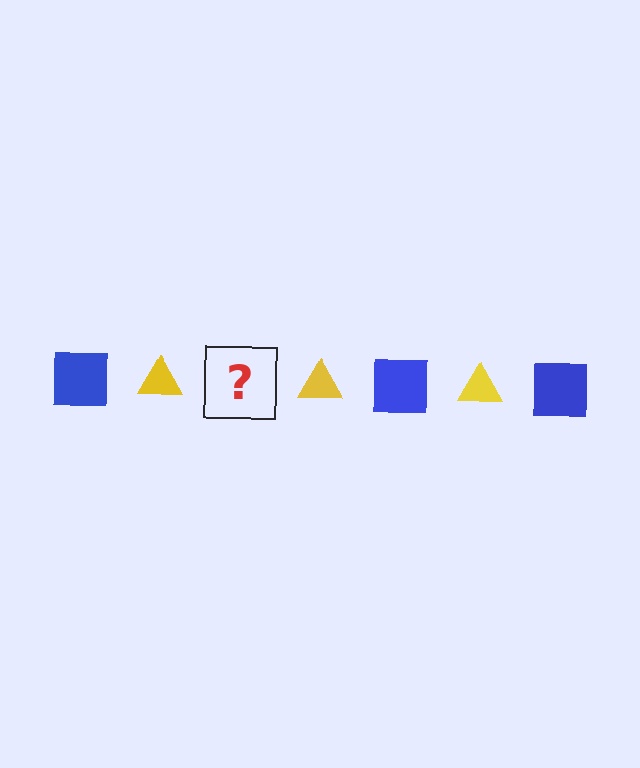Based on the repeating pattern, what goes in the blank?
The blank should be a blue square.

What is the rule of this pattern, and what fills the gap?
The rule is that the pattern alternates between blue square and yellow triangle. The gap should be filled with a blue square.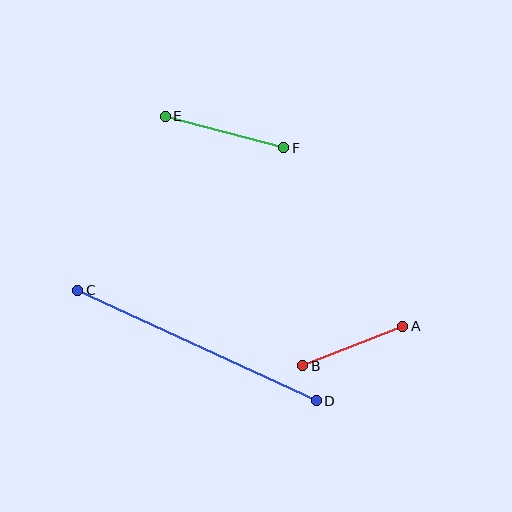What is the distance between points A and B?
The distance is approximately 107 pixels.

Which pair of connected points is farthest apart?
Points C and D are farthest apart.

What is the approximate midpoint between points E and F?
The midpoint is at approximately (225, 132) pixels.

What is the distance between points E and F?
The distance is approximately 123 pixels.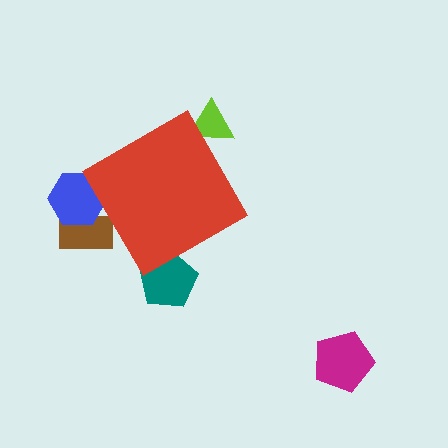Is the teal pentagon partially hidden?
Yes, the teal pentagon is partially hidden behind the red diamond.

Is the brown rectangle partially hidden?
Yes, the brown rectangle is partially hidden behind the red diamond.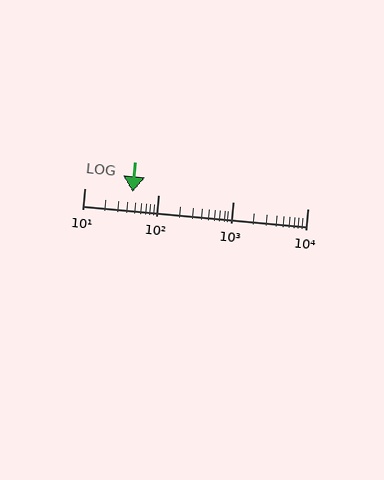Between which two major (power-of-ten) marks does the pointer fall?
The pointer is between 10 and 100.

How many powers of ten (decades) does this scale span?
The scale spans 3 decades, from 10 to 10000.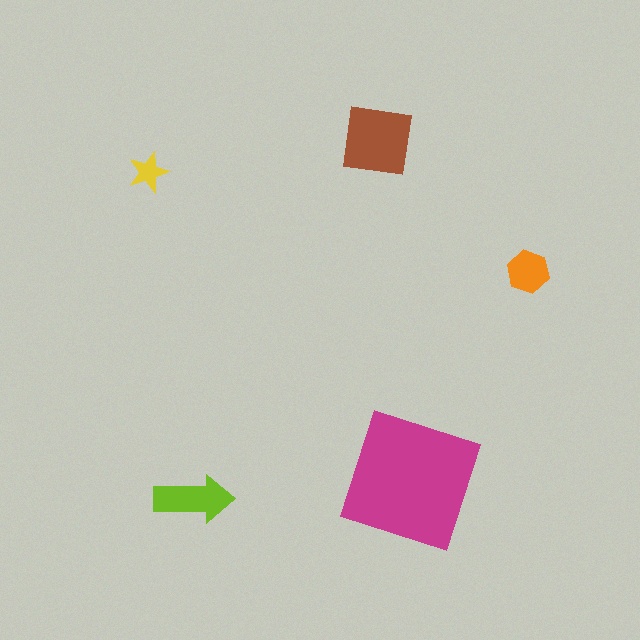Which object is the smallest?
The yellow star.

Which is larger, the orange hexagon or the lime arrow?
The lime arrow.